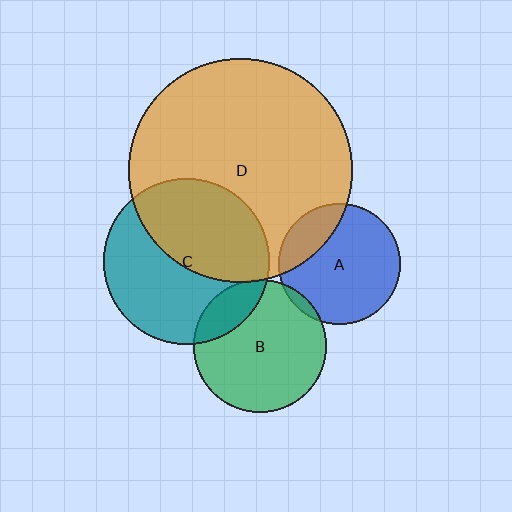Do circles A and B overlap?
Yes.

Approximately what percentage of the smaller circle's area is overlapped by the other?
Approximately 5%.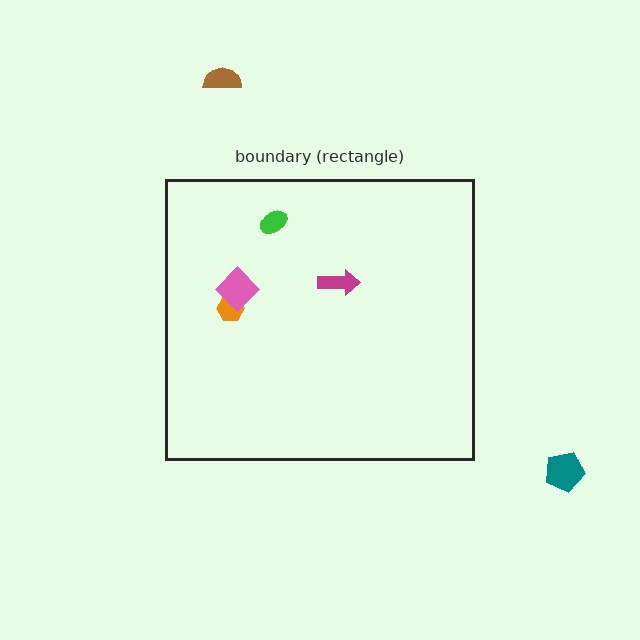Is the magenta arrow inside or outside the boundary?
Inside.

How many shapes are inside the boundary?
4 inside, 2 outside.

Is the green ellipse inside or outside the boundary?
Inside.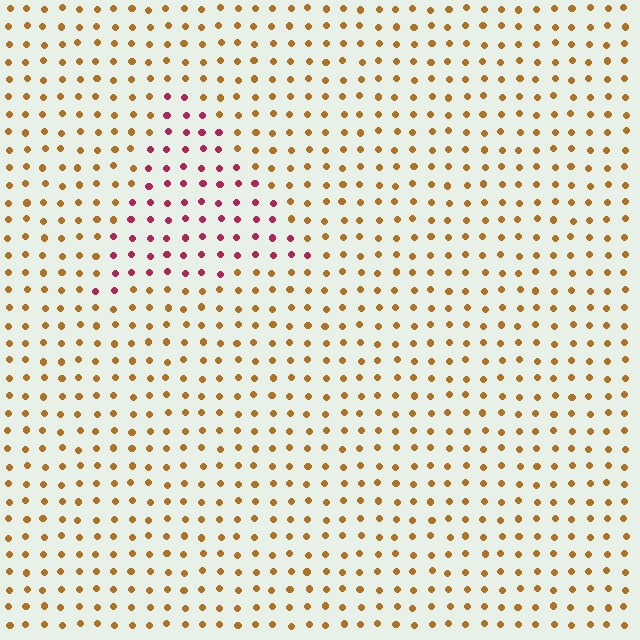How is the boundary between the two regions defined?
The boundary is defined purely by a slight shift in hue (about 56 degrees). Spacing, size, and orientation are identical on both sides.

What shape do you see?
I see a triangle.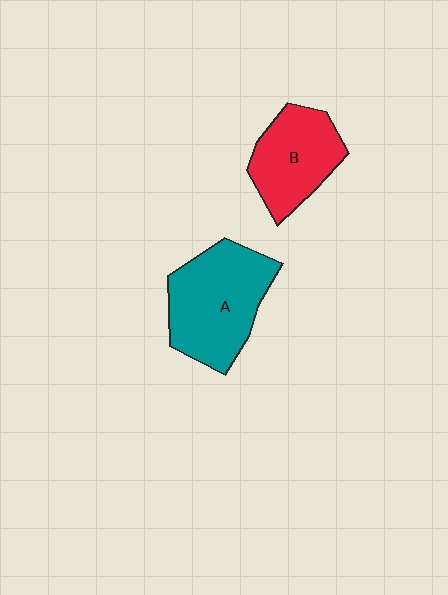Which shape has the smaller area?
Shape B (red).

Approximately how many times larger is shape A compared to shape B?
Approximately 1.4 times.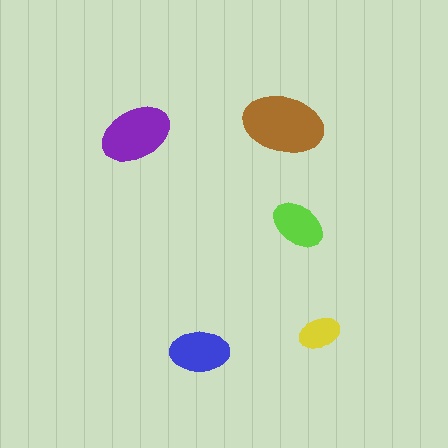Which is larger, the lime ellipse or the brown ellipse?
The brown one.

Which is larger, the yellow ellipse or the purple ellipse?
The purple one.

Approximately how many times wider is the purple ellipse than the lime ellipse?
About 1.5 times wider.